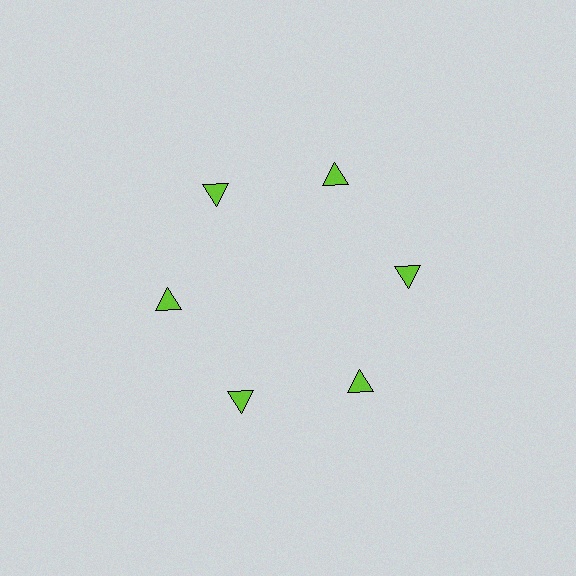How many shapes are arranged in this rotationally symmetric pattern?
There are 6 shapes, arranged in 6 groups of 1.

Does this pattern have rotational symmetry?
Yes, this pattern has 6-fold rotational symmetry. It looks the same after rotating 60 degrees around the center.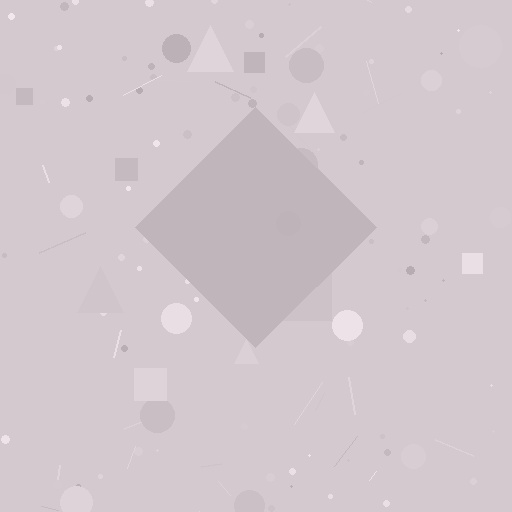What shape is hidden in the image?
A diamond is hidden in the image.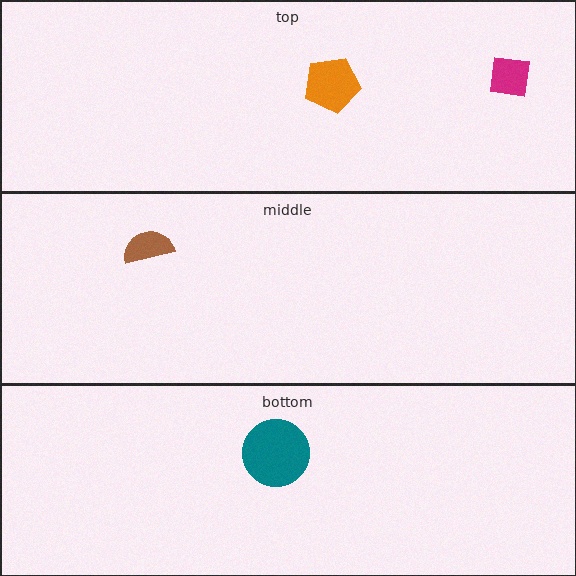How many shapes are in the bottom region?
1.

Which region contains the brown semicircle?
The middle region.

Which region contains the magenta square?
The top region.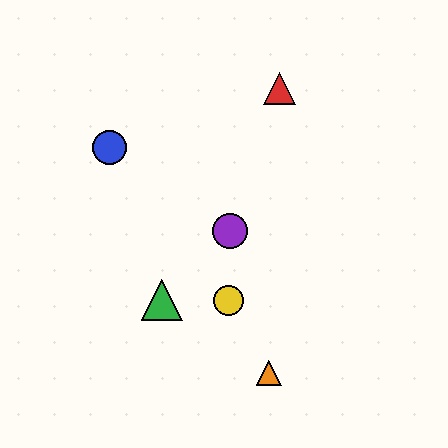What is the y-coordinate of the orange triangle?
The orange triangle is at y≈373.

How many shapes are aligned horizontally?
2 shapes (the green triangle, the yellow circle) are aligned horizontally.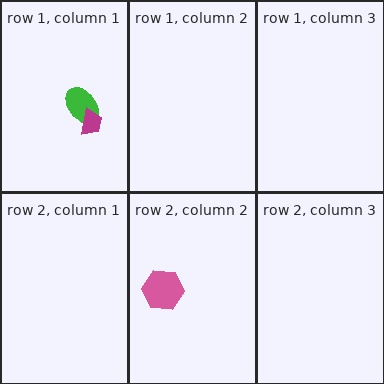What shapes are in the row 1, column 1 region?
The green ellipse, the magenta trapezoid.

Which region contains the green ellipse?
The row 1, column 1 region.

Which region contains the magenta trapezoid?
The row 1, column 1 region.